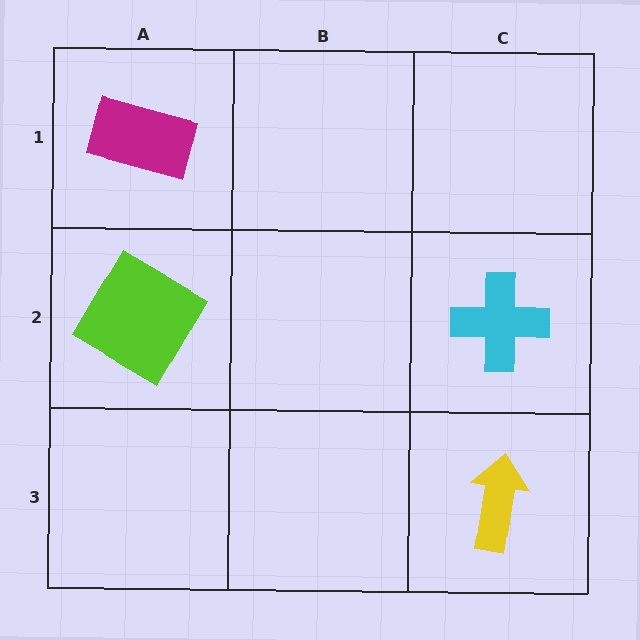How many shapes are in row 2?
2 shapes.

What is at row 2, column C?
A cyan cross.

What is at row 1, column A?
A magenta rectangle.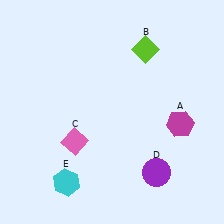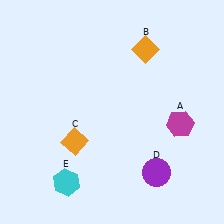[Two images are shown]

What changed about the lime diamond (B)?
In Image 1, B is lime. In Image 2, it changed to orange.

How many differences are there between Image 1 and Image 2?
There are 2 differences between the two images.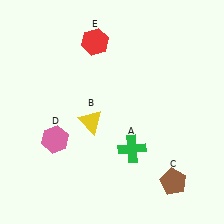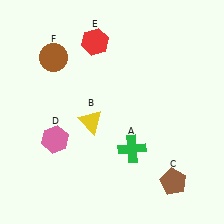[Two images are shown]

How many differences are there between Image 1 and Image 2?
There is 1 difference between the two images.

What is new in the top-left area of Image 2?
A brown circle (F) was added in the top-left area of Image 2.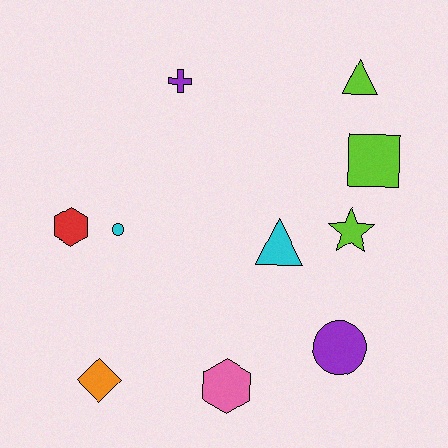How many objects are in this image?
There are 10 objects.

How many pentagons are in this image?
There are no pentagons.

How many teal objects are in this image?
There are no teal objects.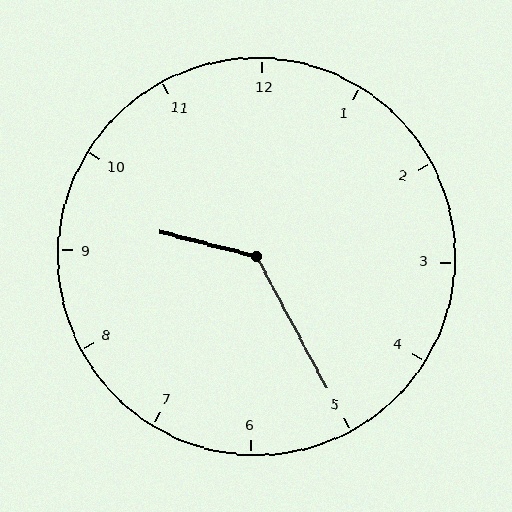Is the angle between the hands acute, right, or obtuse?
It is obtuse.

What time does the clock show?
9:25.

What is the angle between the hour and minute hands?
Approximately 132 degrees.